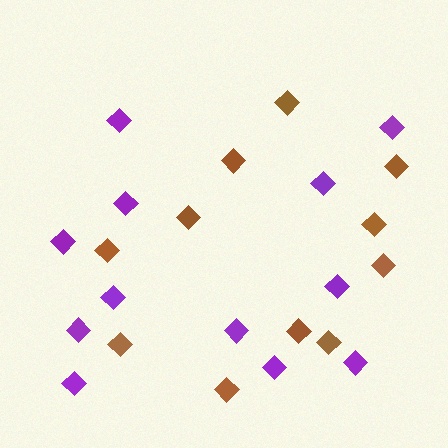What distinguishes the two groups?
There are 2 groups: one group of brown diamonds (11) and one group of purple diamonds (12).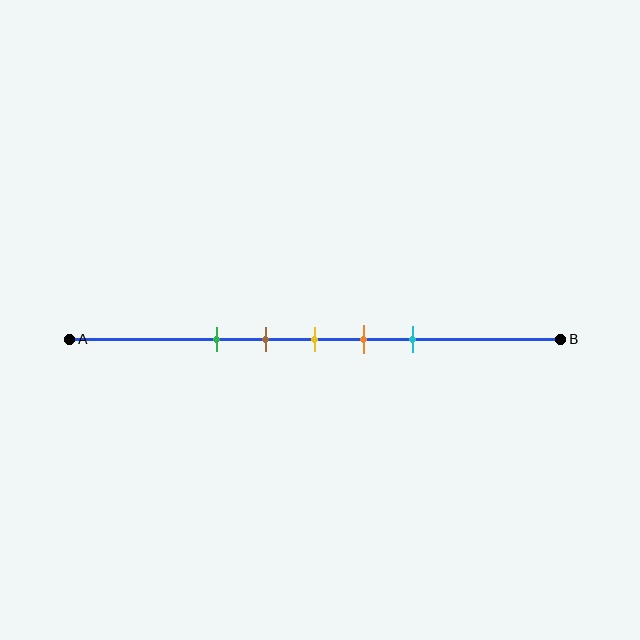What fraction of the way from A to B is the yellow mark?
The yellow mark is approximately 50% (0.5) of the way from A to B.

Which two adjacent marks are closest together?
The brown and yellow marks are the closest adjacent pair.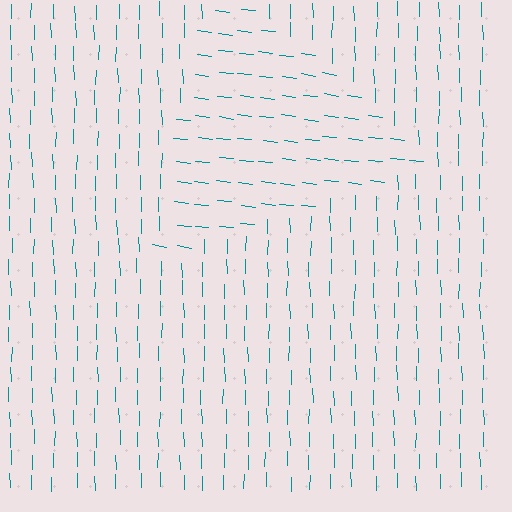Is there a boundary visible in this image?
Yes, there is a texture boundary formed by a change in line orientation.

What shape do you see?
I see a triangle.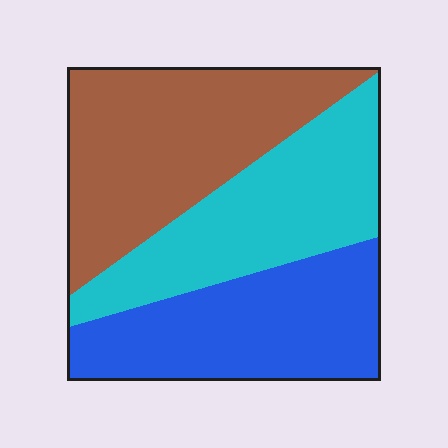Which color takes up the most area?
Brown, at roughly 35%.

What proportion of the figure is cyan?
Cyan takes up between a sixth and a third of the figure.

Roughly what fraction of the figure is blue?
Blue covers around 30% of the figure.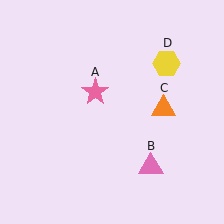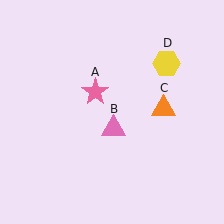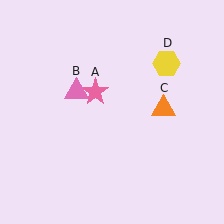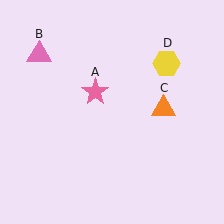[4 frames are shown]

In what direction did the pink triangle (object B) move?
The pink triangle (object B) moved up and to the left.